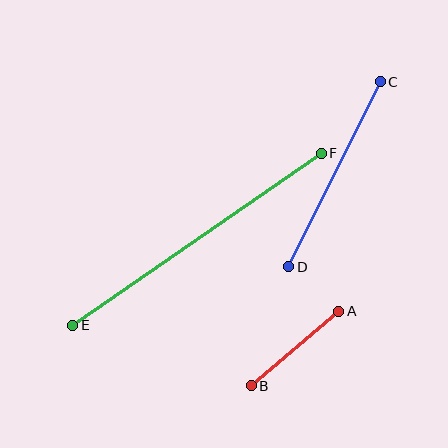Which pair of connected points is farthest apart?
Points E and F are farthest apart.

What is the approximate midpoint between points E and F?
The midpoint is at approximately (197, 239) pixels.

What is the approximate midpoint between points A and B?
The midpoint is at approximately (295, 348) pixels.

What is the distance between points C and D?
The distance is approximately 206 pixels.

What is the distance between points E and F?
The distance is approximately 302 pixels.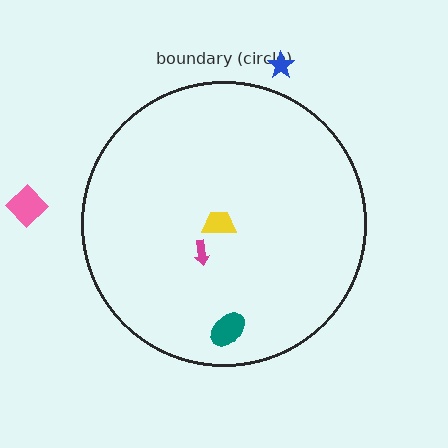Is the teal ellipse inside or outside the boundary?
Inside.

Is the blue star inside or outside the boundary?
Outside.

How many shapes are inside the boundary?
3 inside, 2 outside.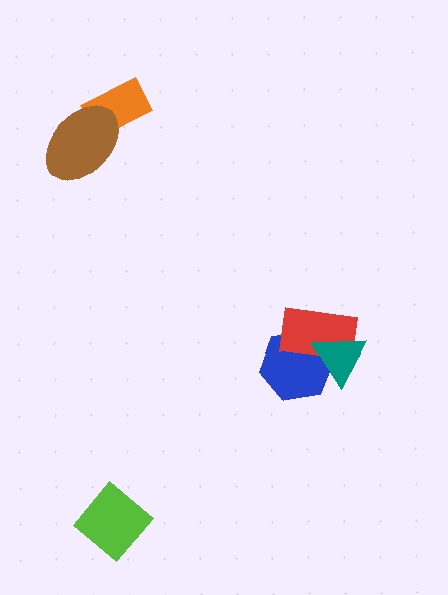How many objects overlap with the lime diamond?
0 objects overlap with the lime diamond.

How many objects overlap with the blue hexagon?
2 objects overlap with the blue hexagon.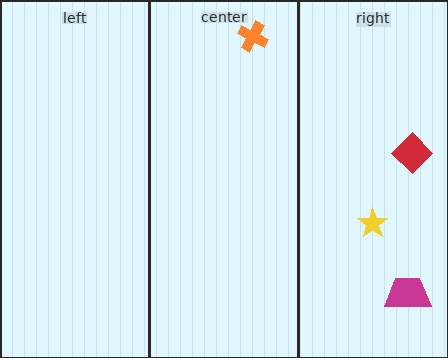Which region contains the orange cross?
The center region.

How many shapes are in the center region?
1.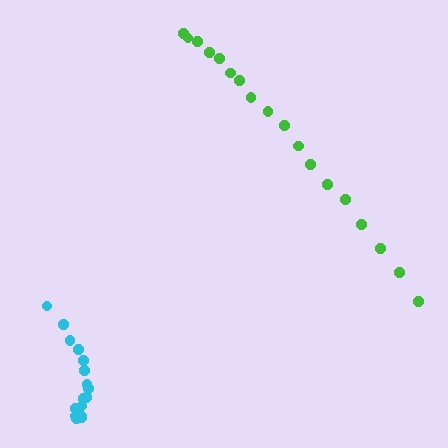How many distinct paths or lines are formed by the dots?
There are 2 distinct paths.